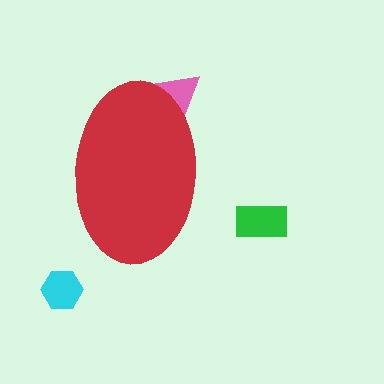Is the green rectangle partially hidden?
No, the green rectangle is fully visible.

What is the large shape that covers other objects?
A red ellipse.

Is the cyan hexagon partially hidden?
No, the cyan hexagon is fully visible.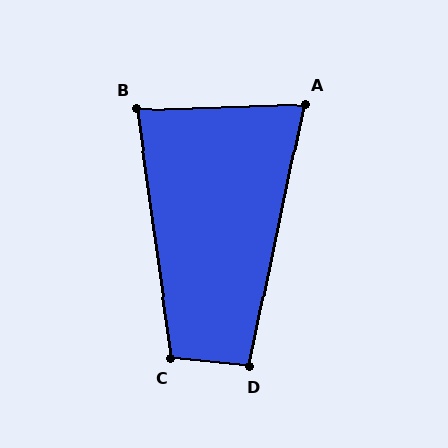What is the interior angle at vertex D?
Approximately 96 degrees (obtuse).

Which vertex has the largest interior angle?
C, at approximately 104 degrees.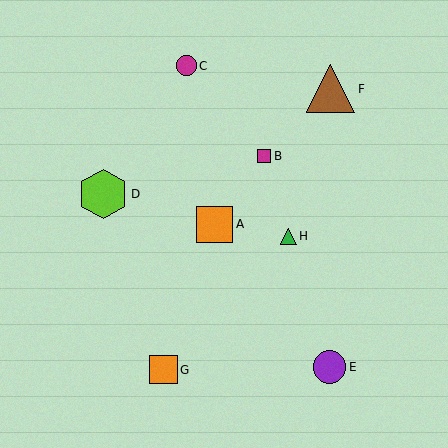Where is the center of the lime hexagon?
The center of the lime hexagon is at (103, 194).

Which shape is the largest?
The lime hexagon (labeled D) is the largest.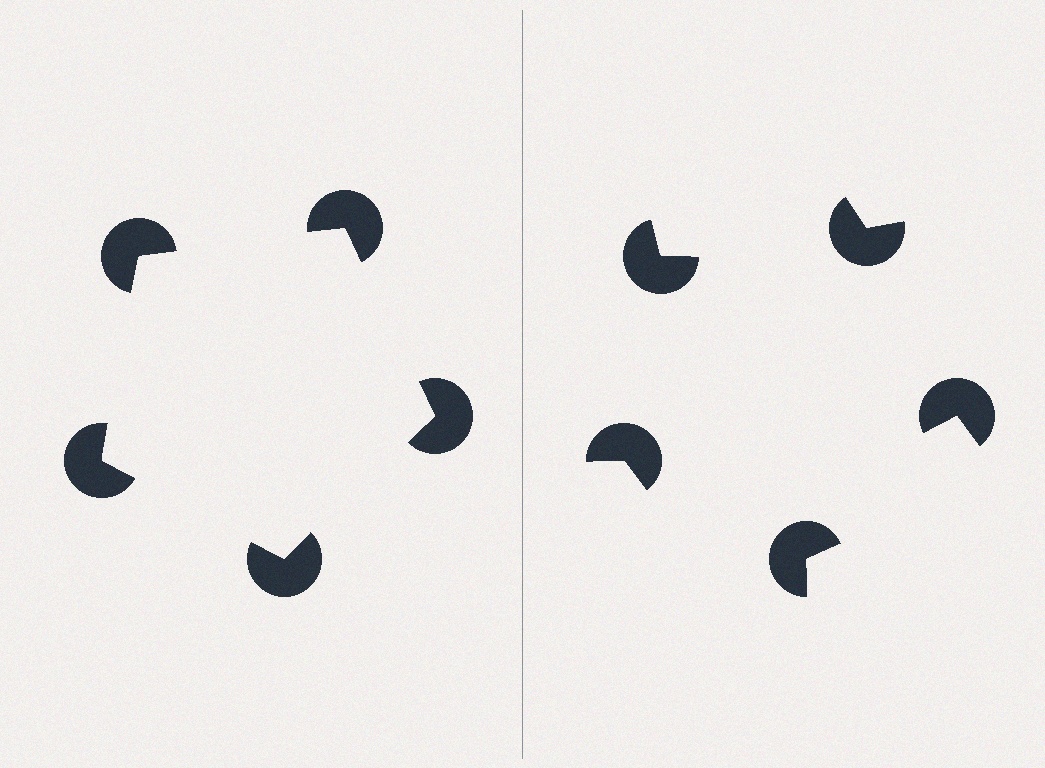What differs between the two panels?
The pac-man discs are positioned identically on both sides; only the wedge orientations differ. On the left they align to a pentagon; on the right they are misaligned.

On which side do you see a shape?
An illusory pentagon appears on the left side. On the right side the wedge cuts are rotated, so no coherent shape forms.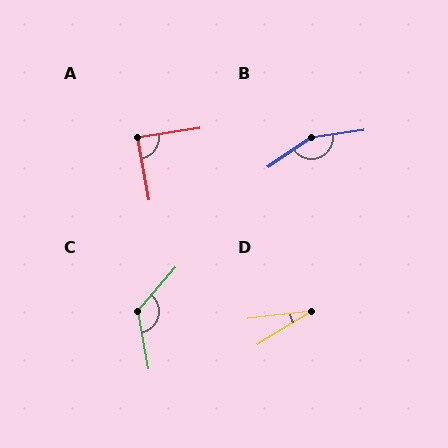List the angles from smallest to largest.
D (24°), A (87°), C (129°), B (155°).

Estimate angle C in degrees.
Approximately 129 degrees.